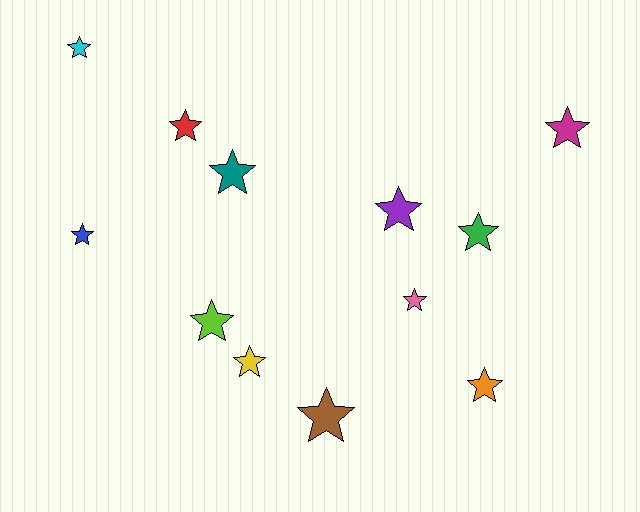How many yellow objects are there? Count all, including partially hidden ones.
There is 1 yellow object.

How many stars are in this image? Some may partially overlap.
There are 12 stars.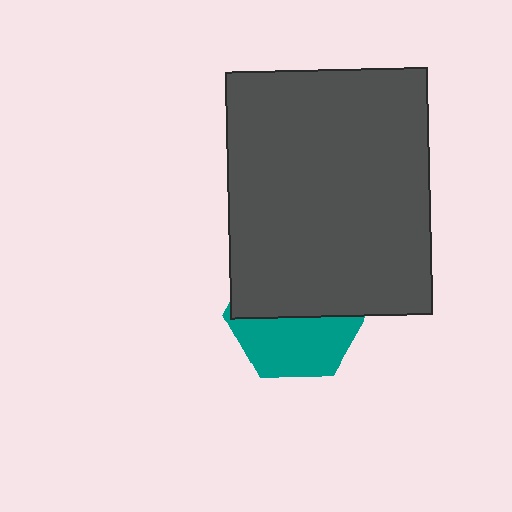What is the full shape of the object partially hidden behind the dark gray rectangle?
The partially hidden object is a teal hexagon.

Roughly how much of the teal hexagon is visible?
About half of it is visible (roughly 46%).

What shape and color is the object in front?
The object in front is a dark gray rectangle.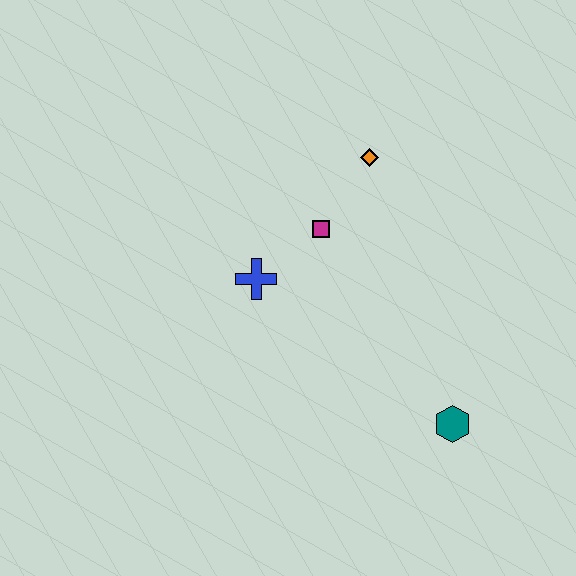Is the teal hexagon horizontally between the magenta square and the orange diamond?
No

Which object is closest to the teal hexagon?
The magenta square is closest to the teal hexagon.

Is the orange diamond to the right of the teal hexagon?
No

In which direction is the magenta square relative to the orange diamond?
The magenta square is below the orange diamond.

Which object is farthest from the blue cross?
The teal hexagon is farthest from the blue cross.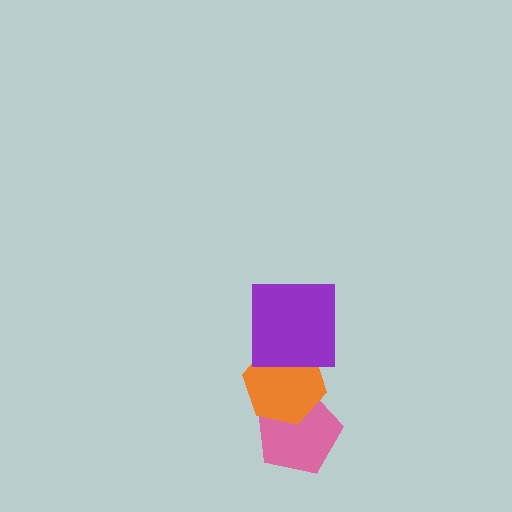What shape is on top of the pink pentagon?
The orange hexagon is on top of the pink pentagon.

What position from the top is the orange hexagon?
The orange hexagon is 2nd from the top.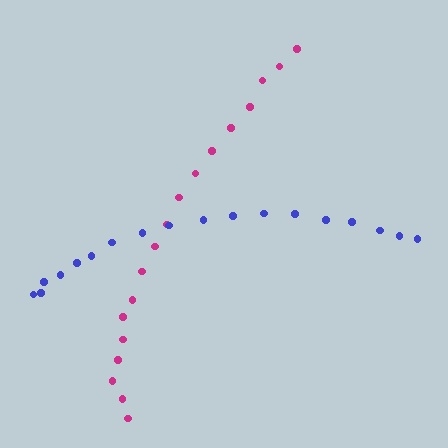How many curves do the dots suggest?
There are 2 distinct paths.